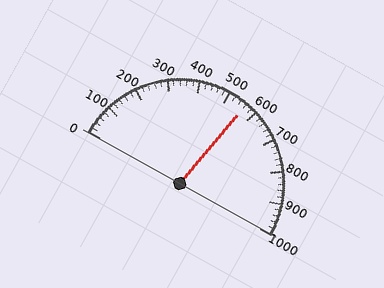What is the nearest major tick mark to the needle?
The nearest major tick mark is 600.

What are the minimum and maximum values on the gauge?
The gauge ranges from 0 to 1000.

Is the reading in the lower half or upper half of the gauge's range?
The reading is in the upper half of the range (0 to 1000).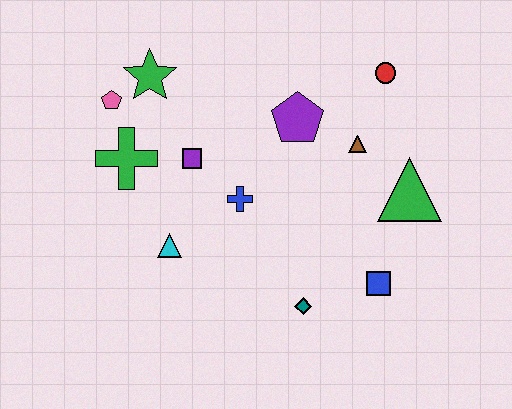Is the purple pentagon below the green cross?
No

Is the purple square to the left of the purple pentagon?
Yes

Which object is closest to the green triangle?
The brown triangle is closest to the green triangle.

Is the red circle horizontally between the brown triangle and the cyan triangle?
No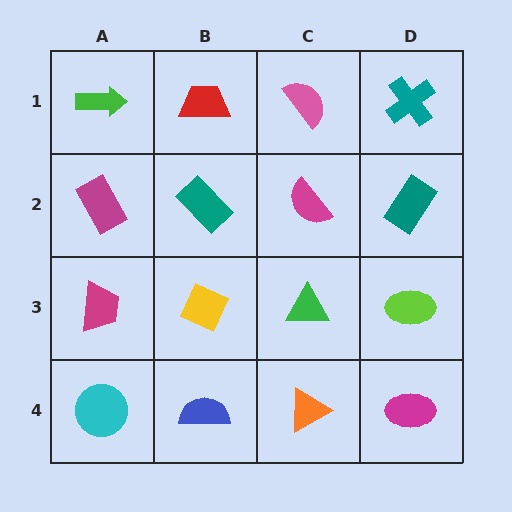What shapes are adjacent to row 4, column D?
A lime ellipse (row 3, column D), an orange triangle (row 4, column C).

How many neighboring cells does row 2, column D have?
3.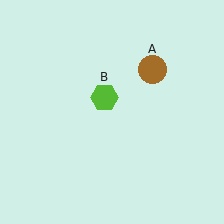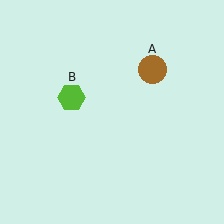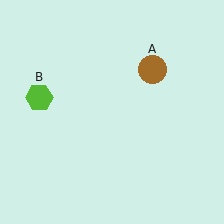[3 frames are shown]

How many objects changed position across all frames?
1 object changed position: lime hexagon (object B).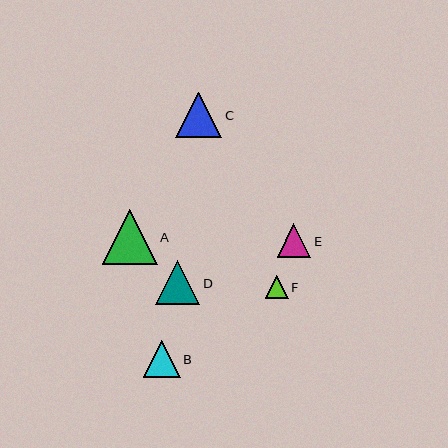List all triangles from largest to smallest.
From largest to smallest: A, C, D, B, E, F.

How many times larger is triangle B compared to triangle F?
Triangle B is approximately 1.6 times the size of triangle F.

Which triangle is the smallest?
Triangle F is the smallest with a size of approximately 23 pixels.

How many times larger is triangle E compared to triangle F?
Triangle E is approximately 1.5 times the size of triangle F.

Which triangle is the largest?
Triangle A is the largest with a size of approximately 55 pixels.